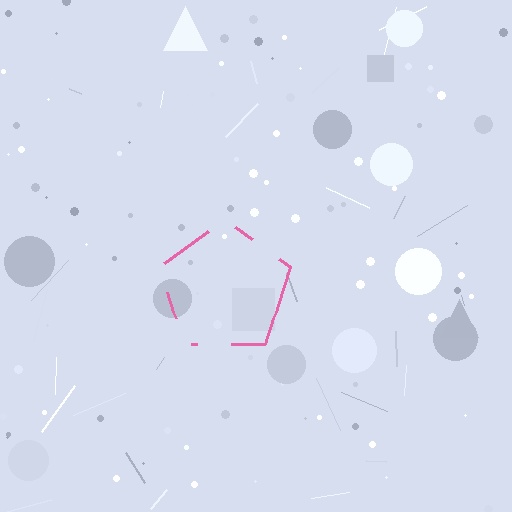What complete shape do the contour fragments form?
The contour fragments form a pentagon.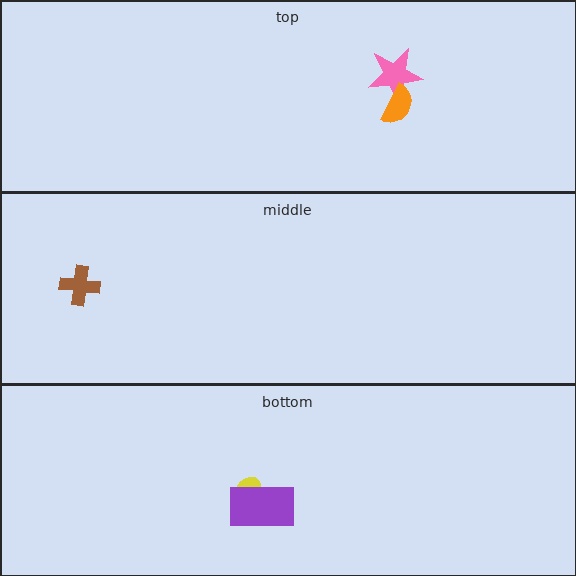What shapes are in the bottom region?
The yellow ellipse, the purple rectangle.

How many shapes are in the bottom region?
2.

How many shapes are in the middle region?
1.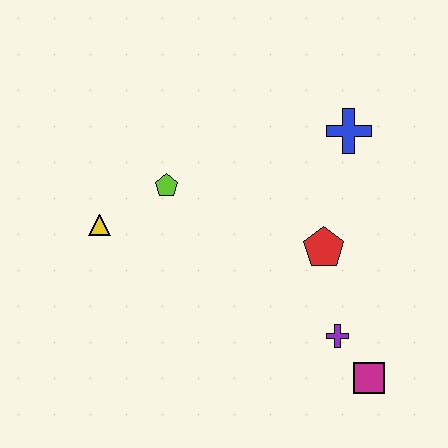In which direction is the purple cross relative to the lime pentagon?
The purple cross is to the right of the lime pentagon.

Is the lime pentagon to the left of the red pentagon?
Yes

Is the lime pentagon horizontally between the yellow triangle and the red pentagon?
Yes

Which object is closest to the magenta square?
The purple cross is closest to the magenta square.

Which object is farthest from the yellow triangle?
The magenta square is farthest from the yellow triangle.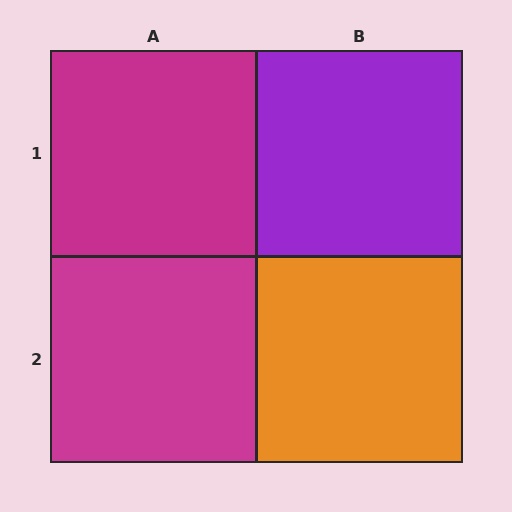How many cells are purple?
1 cell is purple.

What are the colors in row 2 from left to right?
Magenta, orange.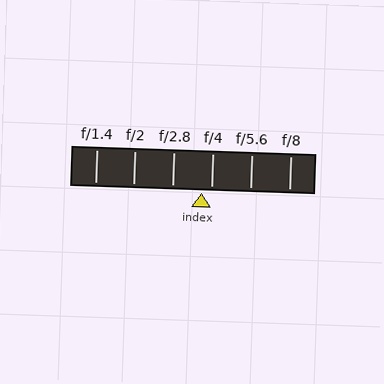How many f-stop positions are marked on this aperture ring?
There are 6 f-stop positions marked.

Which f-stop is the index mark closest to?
The index mark is closest to f/4.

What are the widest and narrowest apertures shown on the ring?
The widest aperture shown is f/1.4 and the narrowest is f/8.